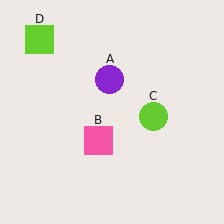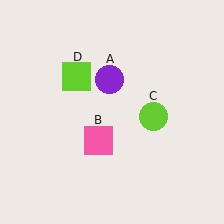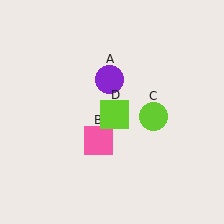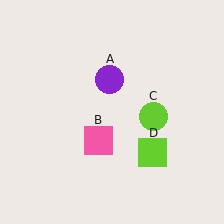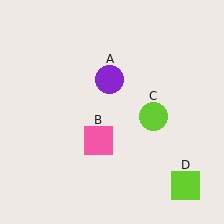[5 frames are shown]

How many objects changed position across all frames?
1 object changed position: lime square (object D).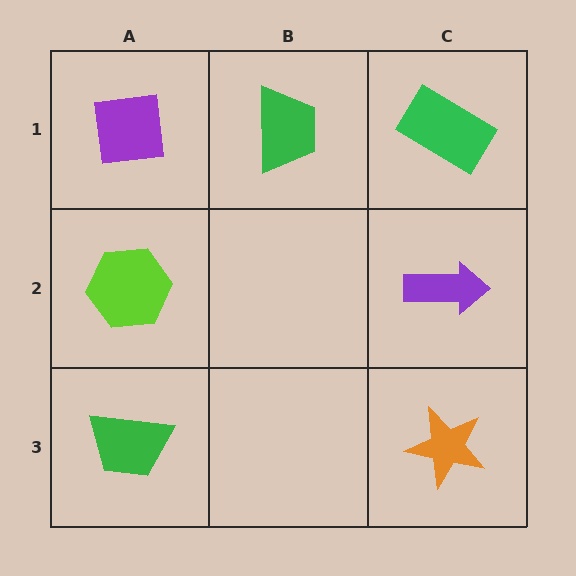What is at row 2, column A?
A lime hexagon.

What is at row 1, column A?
A purple square.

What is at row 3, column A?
A green trapezoid.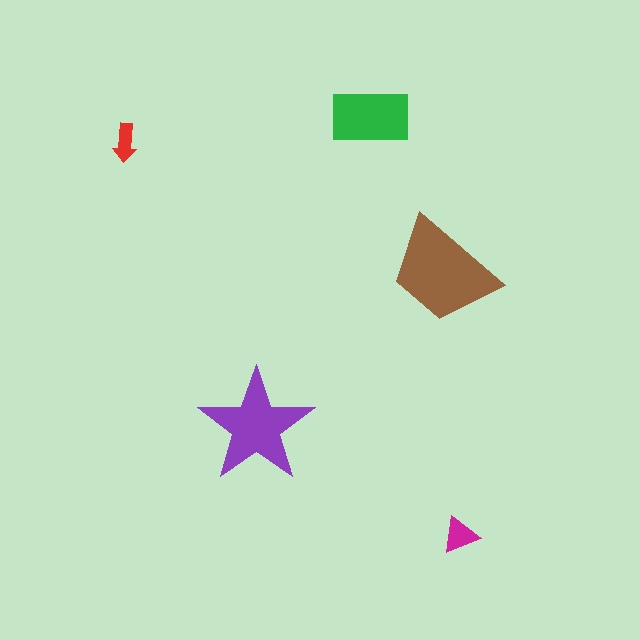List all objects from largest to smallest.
The brown trapezoid, the purple star, the green rectangle, the magenta triangle, the red arrow.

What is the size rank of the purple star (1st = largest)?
2nd.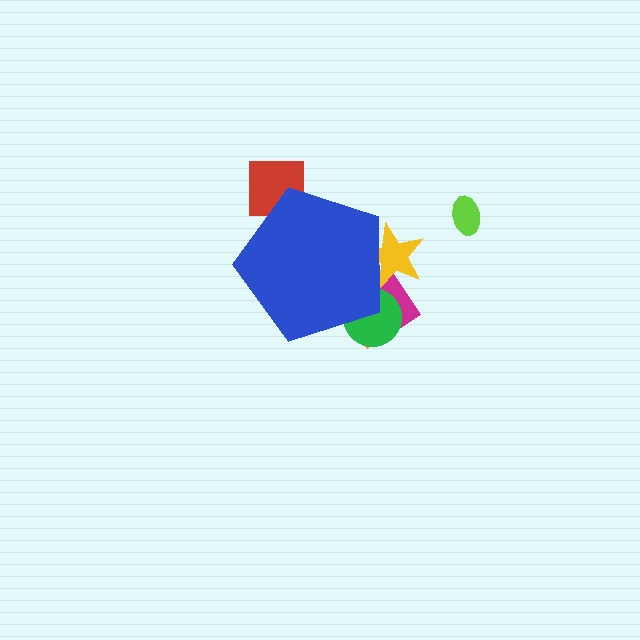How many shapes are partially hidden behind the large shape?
5 shapes are partially hidden.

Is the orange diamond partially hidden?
Yes, the orange diamond is partially hidden behind the blue pentagon.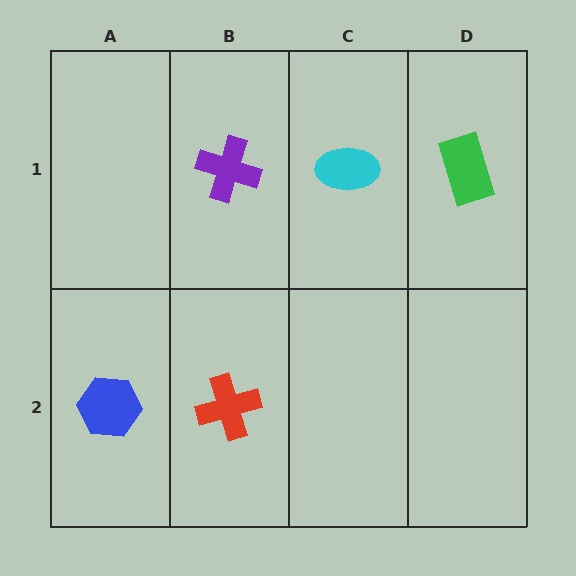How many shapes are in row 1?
3 shapes.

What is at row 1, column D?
A green rectangle.